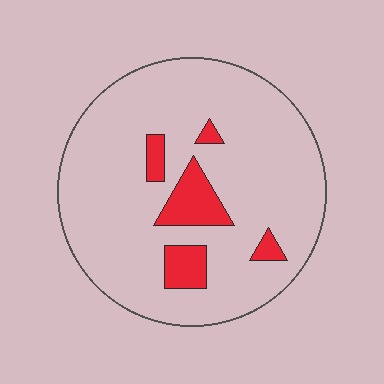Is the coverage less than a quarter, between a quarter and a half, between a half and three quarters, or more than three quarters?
Less than a quarter.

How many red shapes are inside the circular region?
5.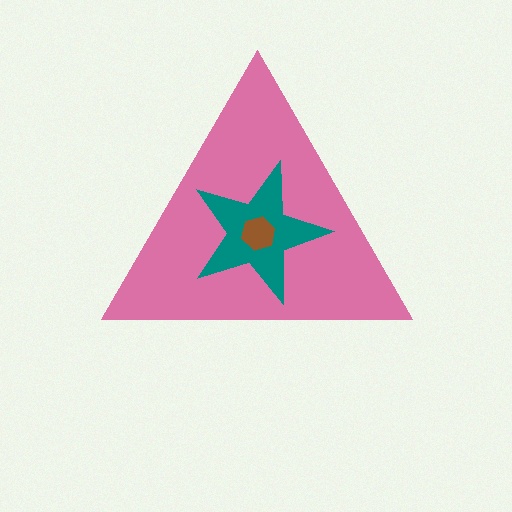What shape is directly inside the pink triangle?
The teal star.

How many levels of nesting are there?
3.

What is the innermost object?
The brown hexagon.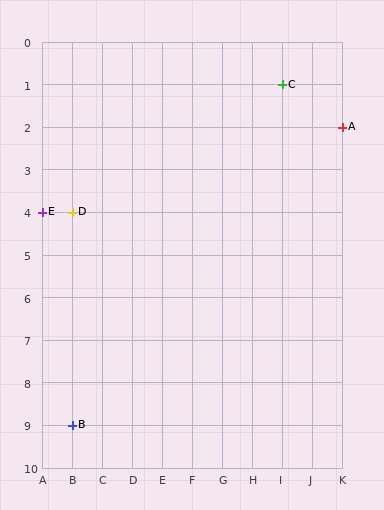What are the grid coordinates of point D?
Point D is at grid coordinates (B, 4).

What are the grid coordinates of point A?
Point A is at grid coordinates (K, 2).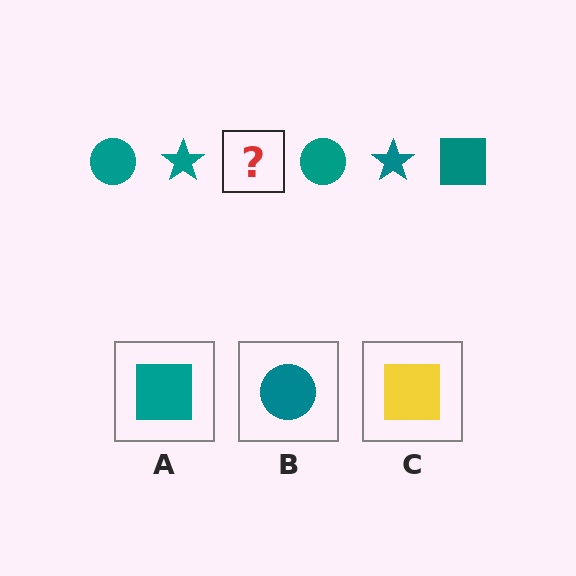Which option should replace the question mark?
Option A.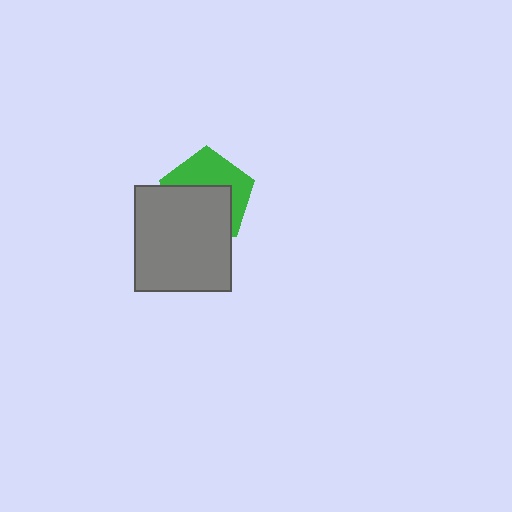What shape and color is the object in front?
The object in front is a gray rectangle.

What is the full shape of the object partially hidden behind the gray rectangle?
The partially hidden object is a green pentagon.